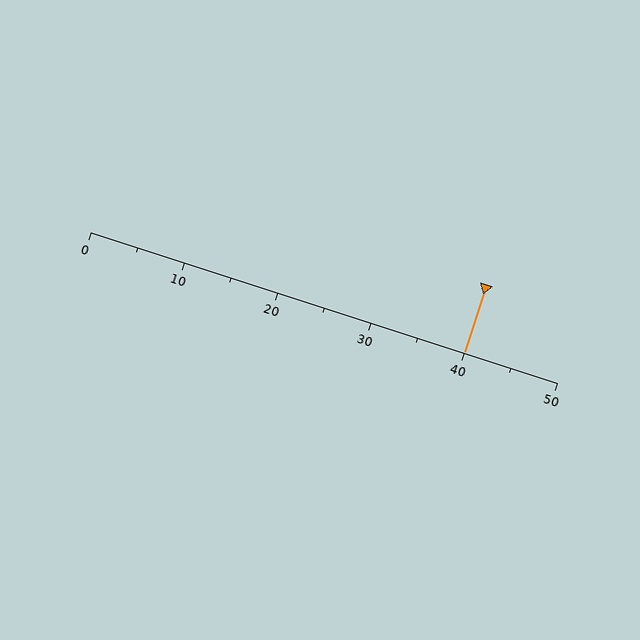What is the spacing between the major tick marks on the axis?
The major ticks are spaced 10 apart.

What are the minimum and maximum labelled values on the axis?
The axis runs from 0 to 50.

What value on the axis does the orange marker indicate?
The marker indicates approximately 40.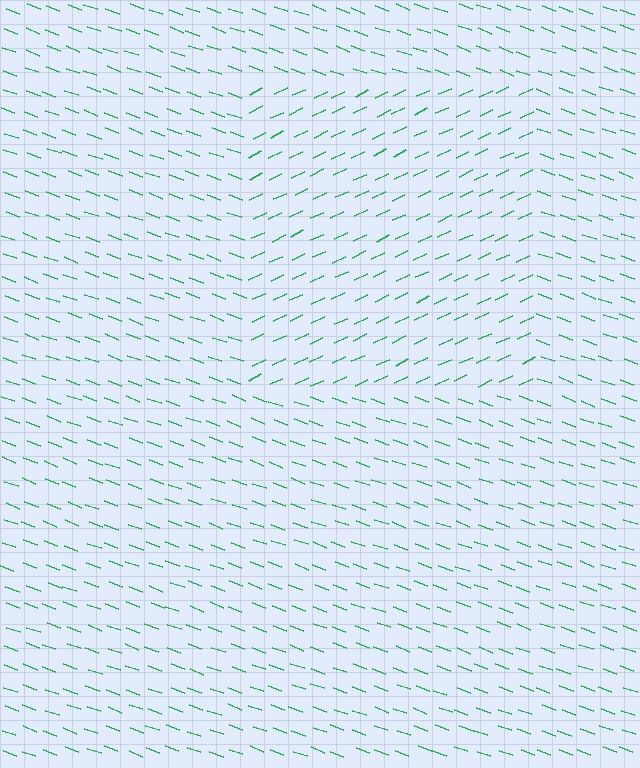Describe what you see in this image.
The image is filled with small green line segments. A rectangle region in the image has lines oriented differently from the surrounding lines, creating a visible texture boundary.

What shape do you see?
I see a rectangle.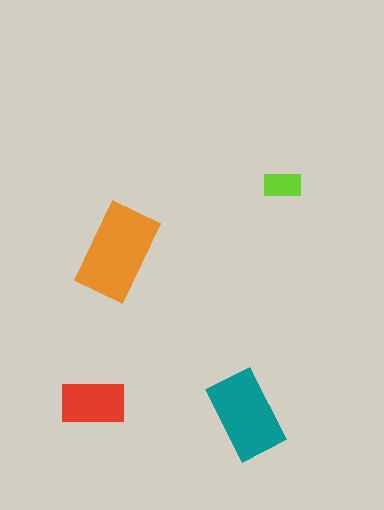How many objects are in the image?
There are 4 objects in the image.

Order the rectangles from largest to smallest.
the orange one, the teal one, the red one, the lime one.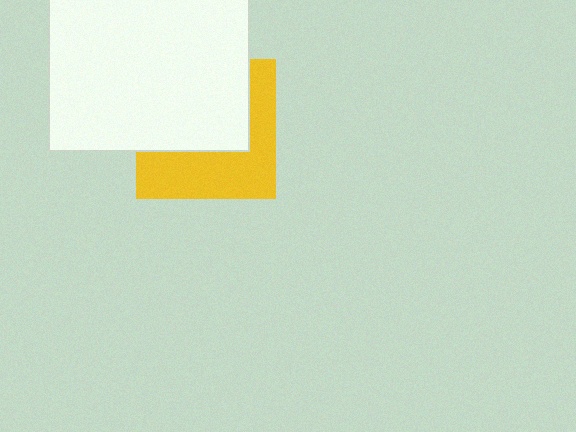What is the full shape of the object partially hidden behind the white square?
The partially hidden object is a yellow square.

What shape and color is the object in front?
The object in front is a white square.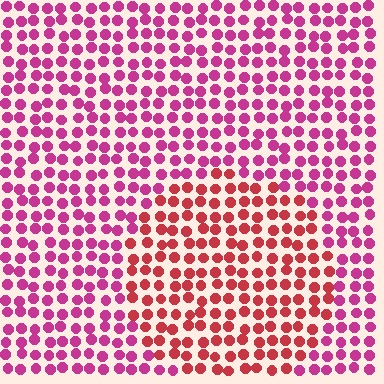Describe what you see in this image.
The image is filled with small magenta elements in a uniform arrangement. A circle-shaped region is visible where the elements are tinted to a slightly different hue, forming a subtle color boundary.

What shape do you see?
I see a circle.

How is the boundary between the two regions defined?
The boundary is defined purely by a slight shift in hue (about 33 degrees). Spacing, size, and orientation are identical on both sides.